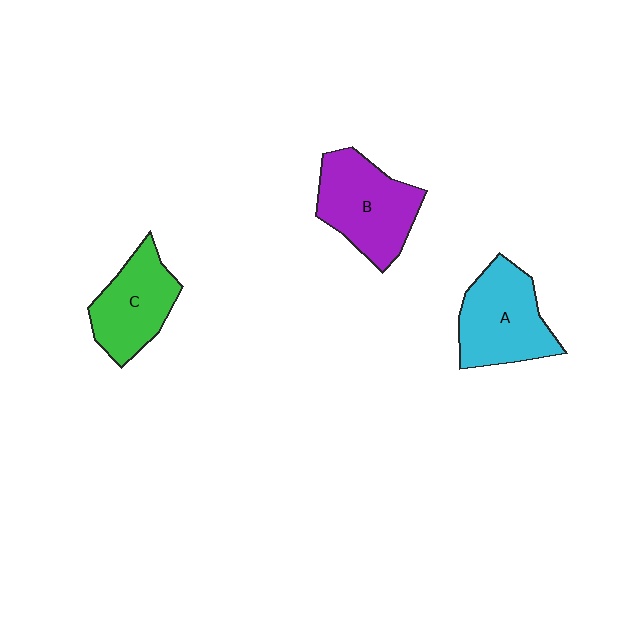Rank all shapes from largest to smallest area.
From largest to smallest: B (purple), A (cyan), C (green).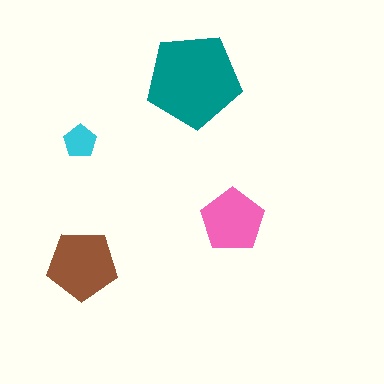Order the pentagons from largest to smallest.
the teal one, the brown one, the pink one, the cyan one.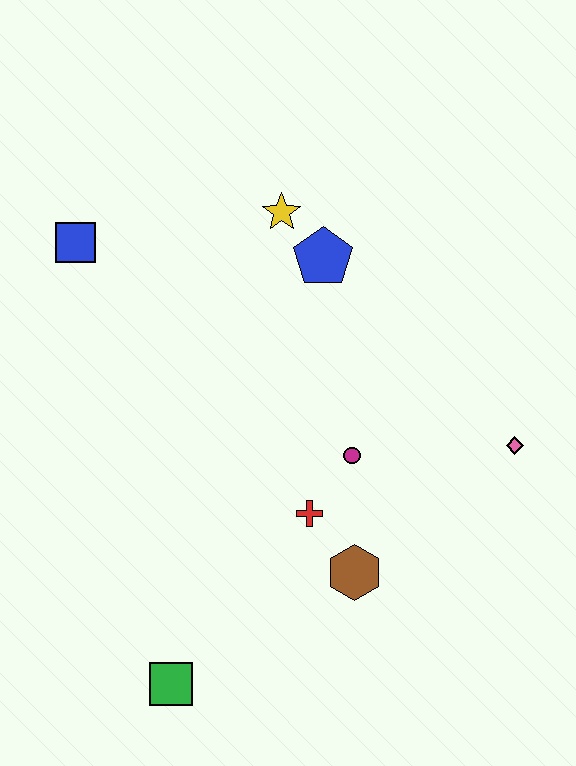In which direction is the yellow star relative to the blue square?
The yellow star is to the right of the blue square.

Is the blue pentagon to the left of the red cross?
No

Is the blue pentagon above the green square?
Yes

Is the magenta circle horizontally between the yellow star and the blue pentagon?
No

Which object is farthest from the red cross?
The blue square is farthest from the red cross.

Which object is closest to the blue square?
The yellow star is closest to the blue square.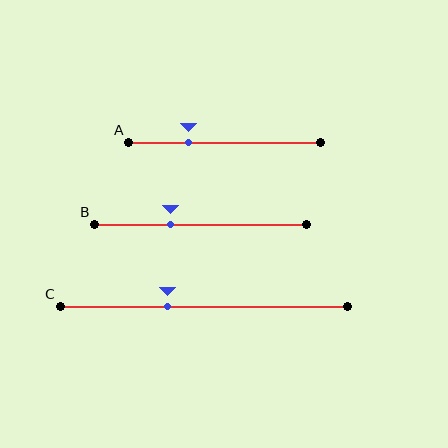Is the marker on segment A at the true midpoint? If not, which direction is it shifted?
No, the marker on segment A is shifted to the left by about 19% of the segment length.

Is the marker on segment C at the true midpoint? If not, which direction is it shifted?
No, the marker on segment C is shifted to the left by about 13% of the segment length.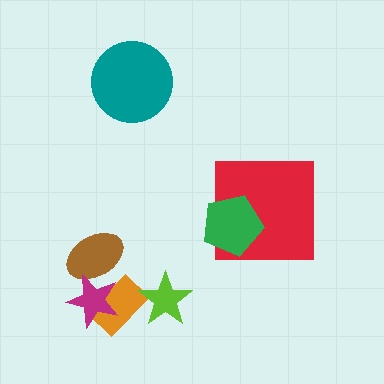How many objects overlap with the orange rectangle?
2 objects overlap with the orange rectangle.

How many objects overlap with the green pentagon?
1 object overlaps with the green pentagon.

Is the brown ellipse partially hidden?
Yes, it is partially covered by another shape.